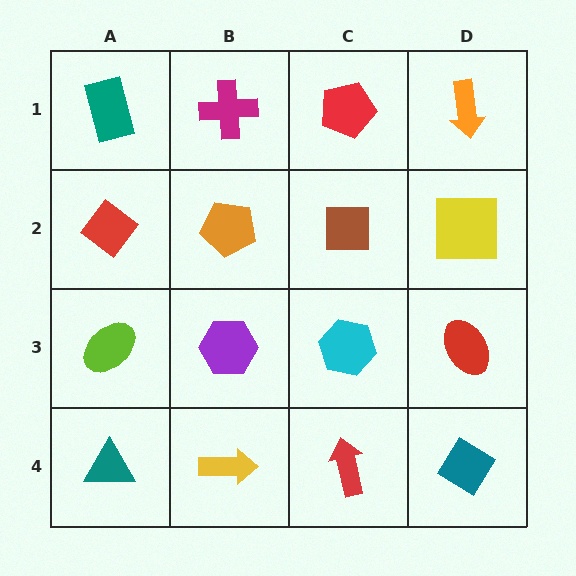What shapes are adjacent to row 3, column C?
A brown square (row 2, column C), a red arrow (row 4, column C), a purple hexagon (row 3, column B), a red ellipse (row 3, column D).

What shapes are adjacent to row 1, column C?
A brown square (row 2, column C), a magenta cross (row 1, column B), an orange arrow (row 1, column D).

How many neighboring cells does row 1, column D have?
2.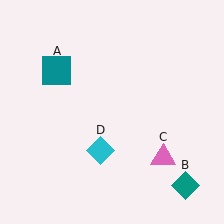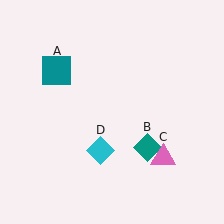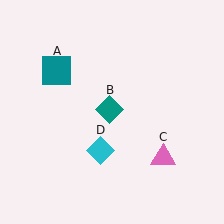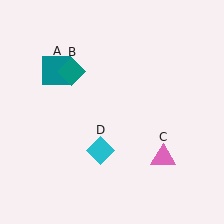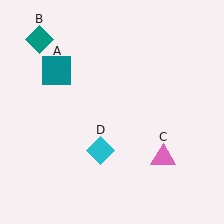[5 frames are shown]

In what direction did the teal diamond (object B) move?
The teal diamond (object B) moved up and to the left.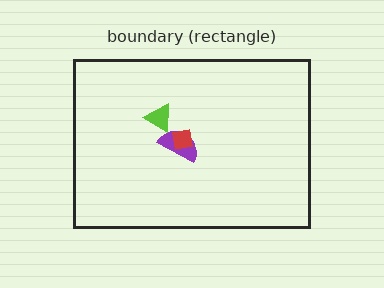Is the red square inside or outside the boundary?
Inside.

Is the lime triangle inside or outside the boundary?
Inside.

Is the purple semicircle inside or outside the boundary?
Inside.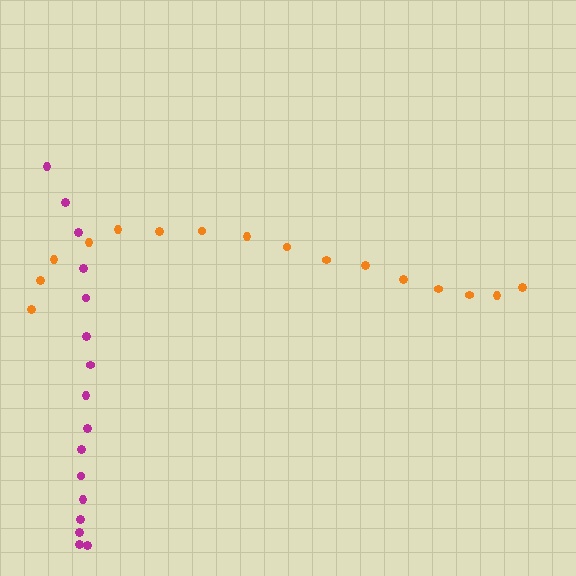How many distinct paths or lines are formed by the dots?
There are 2 distinct paths.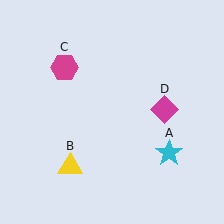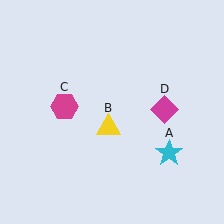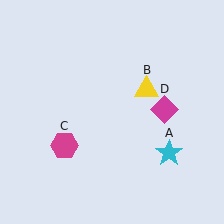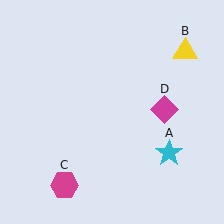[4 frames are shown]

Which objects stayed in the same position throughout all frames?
Cyan star (object A) and magenta diamond (object D) remained stationary.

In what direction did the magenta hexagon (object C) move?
The magenta hexagon (object C) moved down.